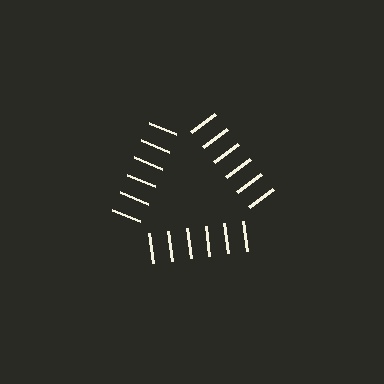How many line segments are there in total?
18 — 6 along each of the 3 edges.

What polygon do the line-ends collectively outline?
An illusory triangle — the line segments terminate on its edges but no continuous stroke is drawn.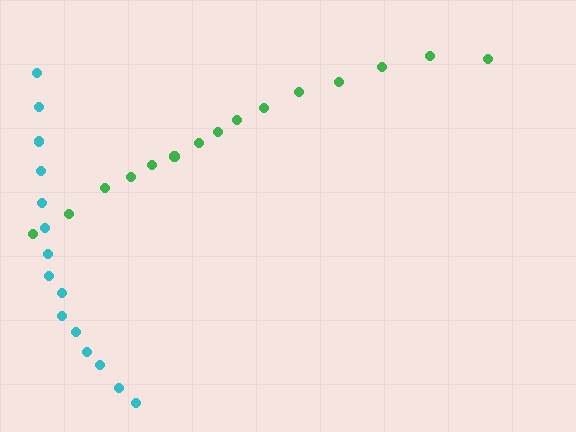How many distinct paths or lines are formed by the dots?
There are 2 distinct paths.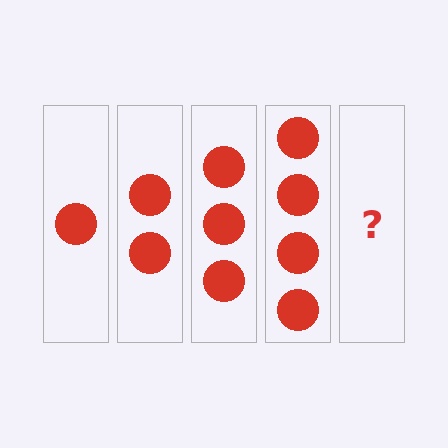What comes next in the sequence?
The next element should be 5 circles.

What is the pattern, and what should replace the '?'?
The pattern is that each step adds one more circle. The '?' should be 5 circles.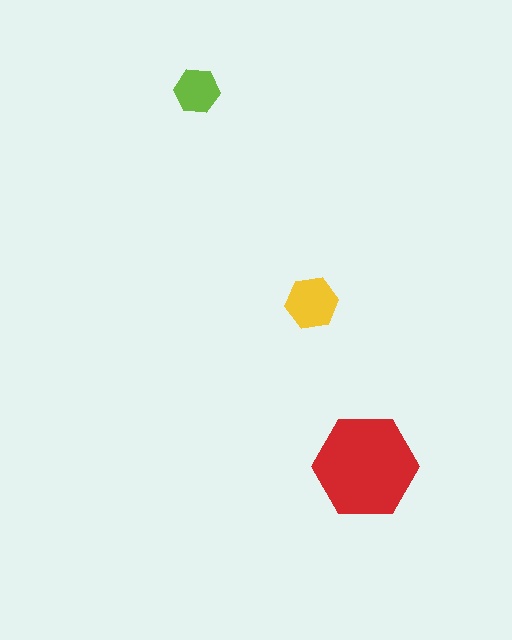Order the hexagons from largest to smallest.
the red one, the yellow one, the lime one.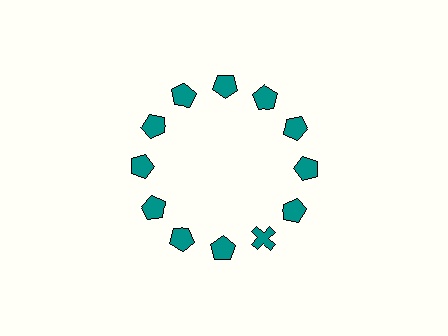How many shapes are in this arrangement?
There are 12 shapes arranged in a ring pattern.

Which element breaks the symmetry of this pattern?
The teal cross at roughly the 5 o'clock position breaks the symmetry. All other shapes are teal pentagons.